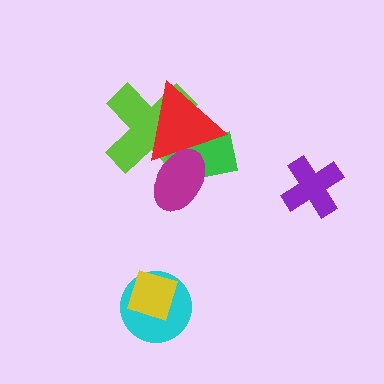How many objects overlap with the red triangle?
3 objects overlap with the red triangle.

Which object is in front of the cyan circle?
The yellow diamond is in front of the cyan circle.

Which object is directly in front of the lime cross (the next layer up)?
The green rectangle is directly in front of the lime cross.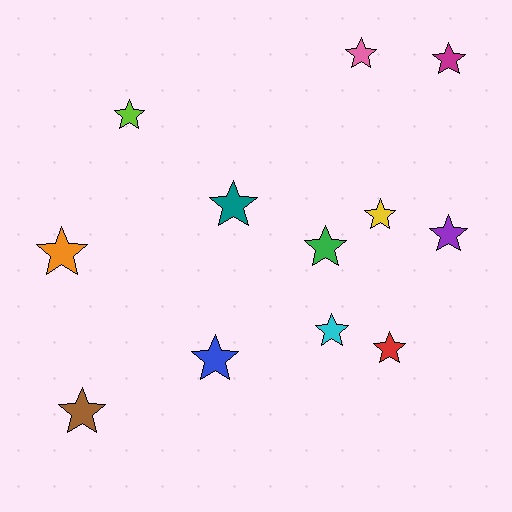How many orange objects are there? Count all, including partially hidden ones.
There is 1 orange object.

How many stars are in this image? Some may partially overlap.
There are 12 stars.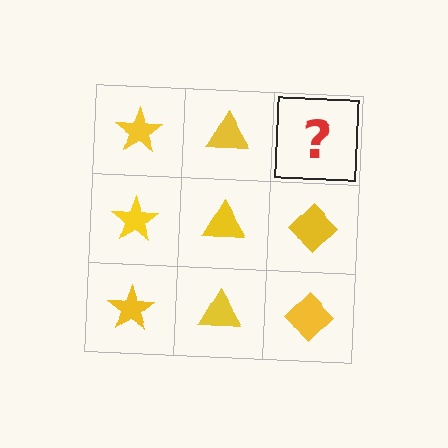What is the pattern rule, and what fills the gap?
The rule is that each column has a consistent shape. The gap should be filled with a yellow diamond.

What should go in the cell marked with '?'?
The missing cell should contain a yellow diamond.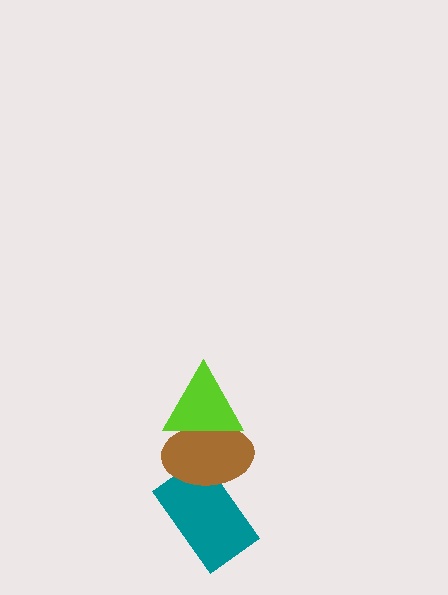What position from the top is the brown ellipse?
The brown ellipse is 2nd from the top.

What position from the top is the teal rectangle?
The teal rectangle is 3rd from the top.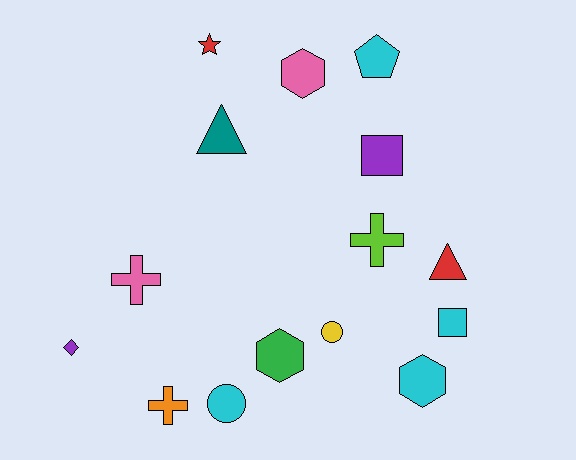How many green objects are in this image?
There is 1 green object.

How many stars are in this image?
There is 1 star.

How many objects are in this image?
There are 15 objects.